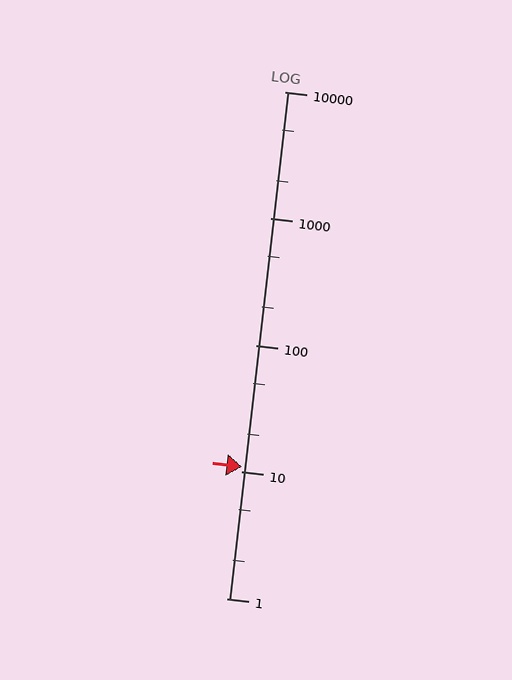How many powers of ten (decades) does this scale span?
The scale spans 4 decades, from 1 to 10000.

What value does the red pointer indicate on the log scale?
The pointer indicates approximately 11.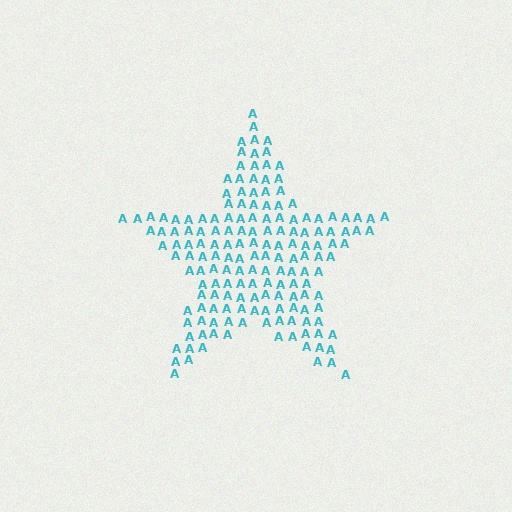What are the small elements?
The small elements are letter A's.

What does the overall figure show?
The overall figure shows a star.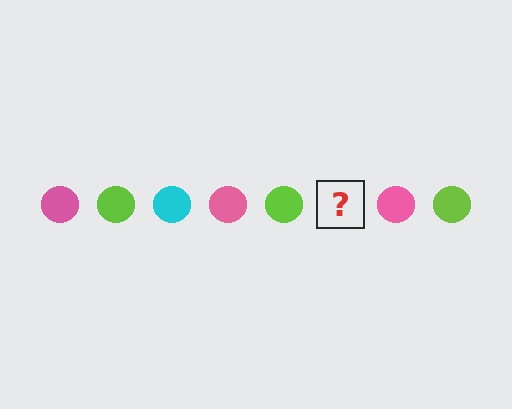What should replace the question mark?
The question mark should be replaced with a cyan circle.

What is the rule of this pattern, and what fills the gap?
The rule is that the pattern cycles through pink, lime, cyan circles. The gap should be filled with a cyan circle.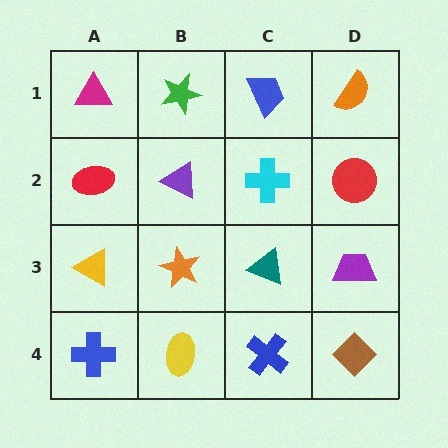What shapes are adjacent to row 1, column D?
A red circle (row 2, column D), a blue trapezoid (row 1, column C).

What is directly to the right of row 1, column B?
A blue trapezoid.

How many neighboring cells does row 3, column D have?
3.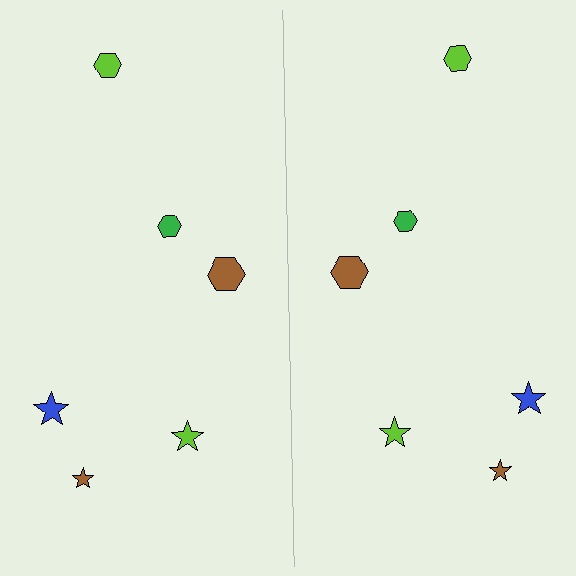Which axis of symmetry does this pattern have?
The pattern has a vertical axis of symmetry running through the center of the image.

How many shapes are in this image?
There are 12 shapes in this image.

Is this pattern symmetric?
Yes, this pattern has bilateral (reflection) symmetry.